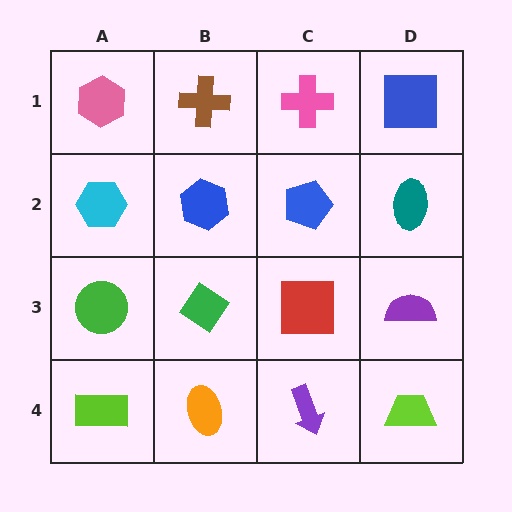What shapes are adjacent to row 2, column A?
A pink hexagon (row 1, column A), a green circle (row 3, column A), a blue hexagon (row 2, column B).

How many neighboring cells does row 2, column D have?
3.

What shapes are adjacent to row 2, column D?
A blue square (row 1, column D), a purple semicircle (row 3, column D), a blue pentagon (row 2, column C).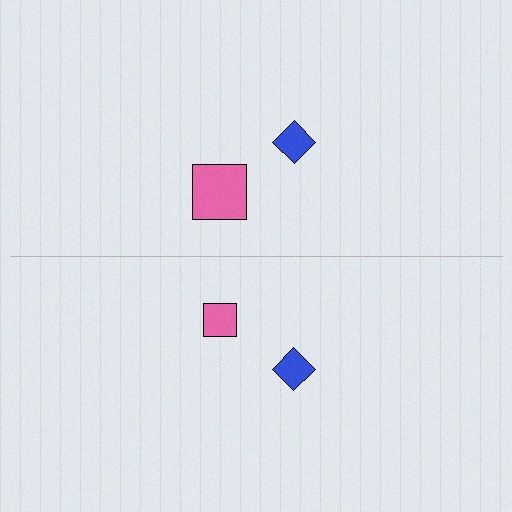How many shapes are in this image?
There are 4 shapes in this image.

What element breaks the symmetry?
The pink square on the bottom side has a different size than its mirror counterpart.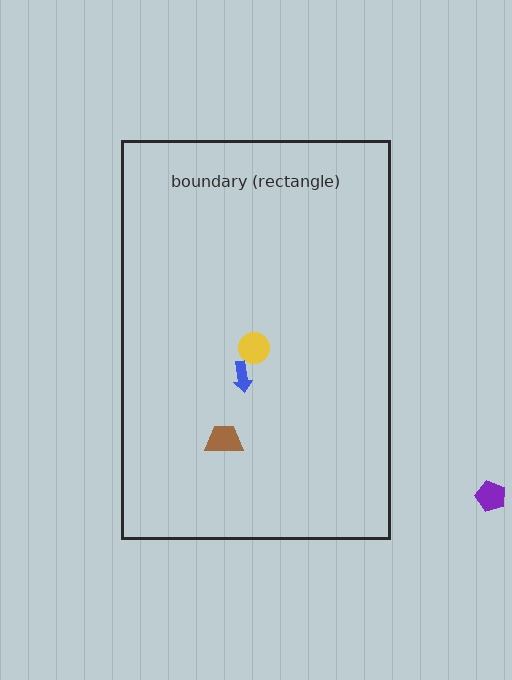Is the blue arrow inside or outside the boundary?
Inside.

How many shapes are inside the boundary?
3 inside, 1 outside.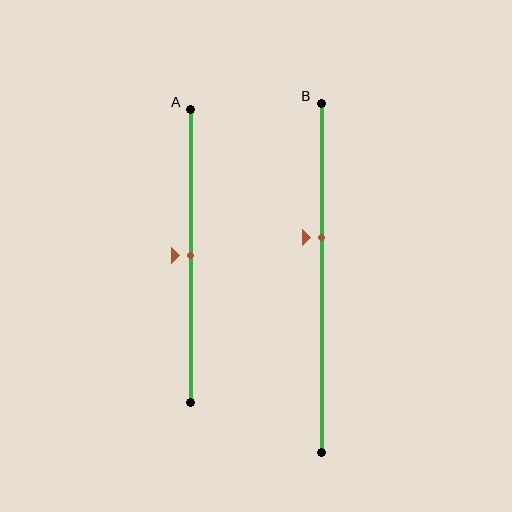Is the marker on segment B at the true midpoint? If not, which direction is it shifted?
No, the marker on segment B is shifted upward by about 11% of the segment length.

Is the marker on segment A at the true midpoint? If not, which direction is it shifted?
Yes, the marker on segment A is at the true midpoint.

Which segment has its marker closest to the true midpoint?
Segment A has its marker closest to the true midpoint.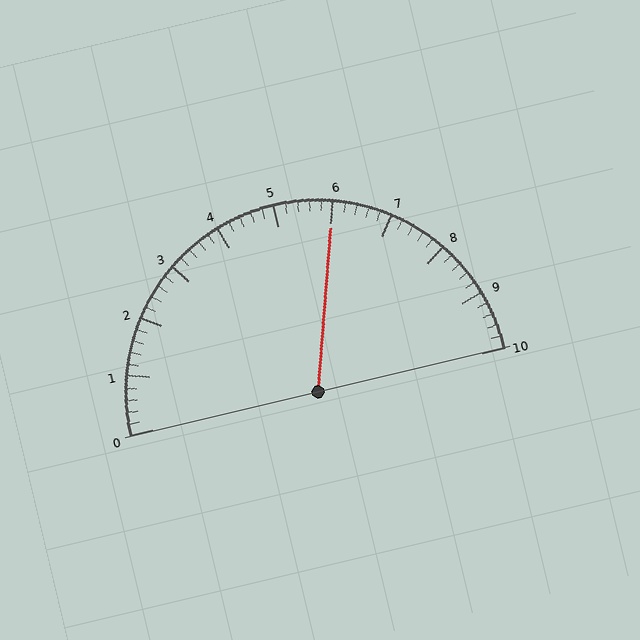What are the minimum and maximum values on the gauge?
The gauge ranges from 0 to 10.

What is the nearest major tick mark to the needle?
The nearest major tick mark is 6.